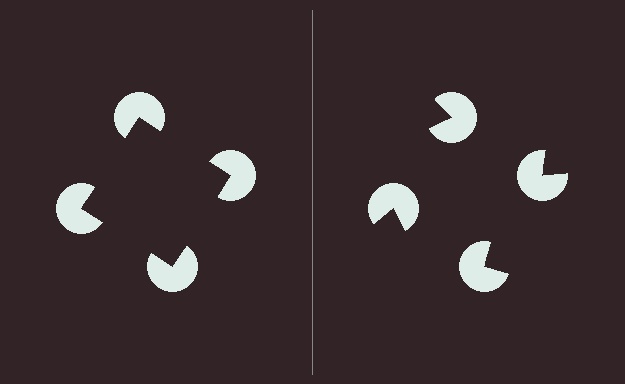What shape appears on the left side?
An illusory square.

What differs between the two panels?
The pac-man discs are positioned identically on both sides; only the wedge orientations differ. On the left they align to a square; on the right they are misaligned.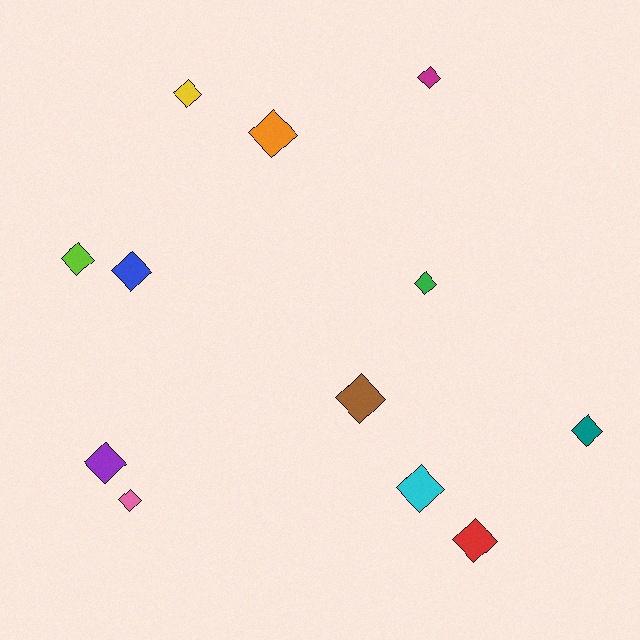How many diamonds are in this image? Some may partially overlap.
There are 12 diamonds.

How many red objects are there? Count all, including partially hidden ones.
There is 1 red object.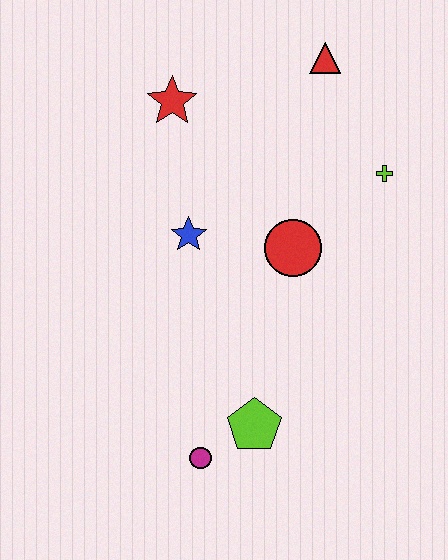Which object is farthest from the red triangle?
The magenta circle is farthest from the red triangle.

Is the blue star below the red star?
Yes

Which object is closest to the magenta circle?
The lime pentagon is closest to the magenta circle.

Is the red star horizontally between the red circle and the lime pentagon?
No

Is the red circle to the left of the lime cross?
Yes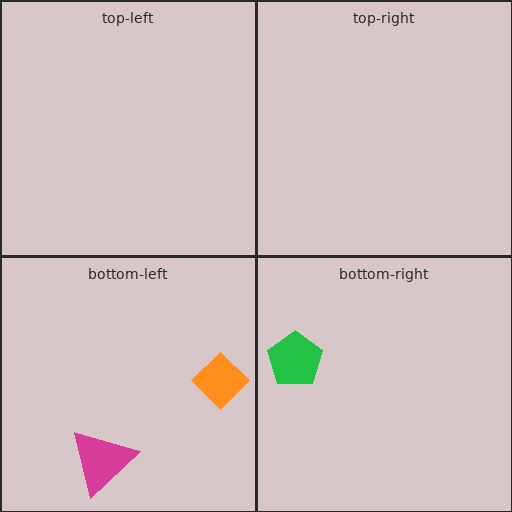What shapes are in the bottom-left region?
The magenta triangle, the orange diamond.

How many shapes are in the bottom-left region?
2.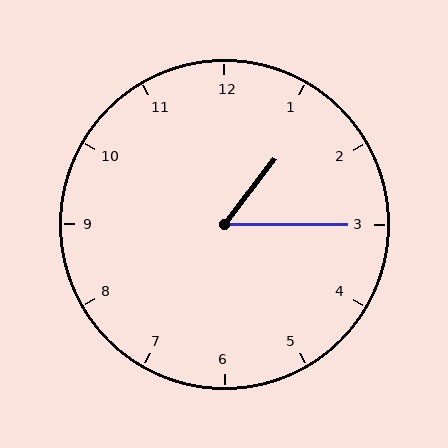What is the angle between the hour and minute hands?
Approximately 52 degrees.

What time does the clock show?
1:15.